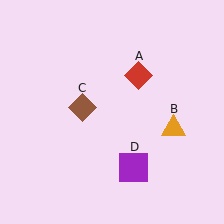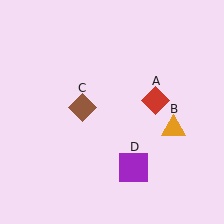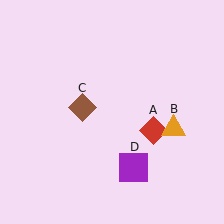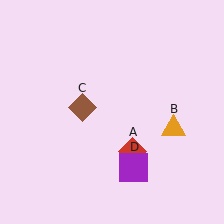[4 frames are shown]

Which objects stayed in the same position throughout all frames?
Orange triangle (object B) and brown diamond (object C) and purple square (object D) remained stationary.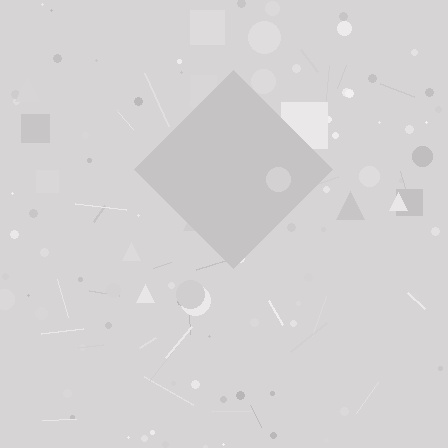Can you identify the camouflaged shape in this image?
The camouflaged shape is a diamond.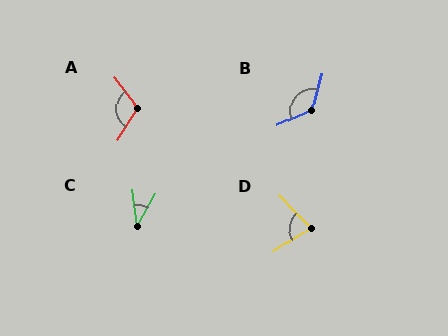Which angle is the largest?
B, at approximately 128 degrees.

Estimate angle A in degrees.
Approximately 110 degrees.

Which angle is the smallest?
C, at approximately 37 degrees.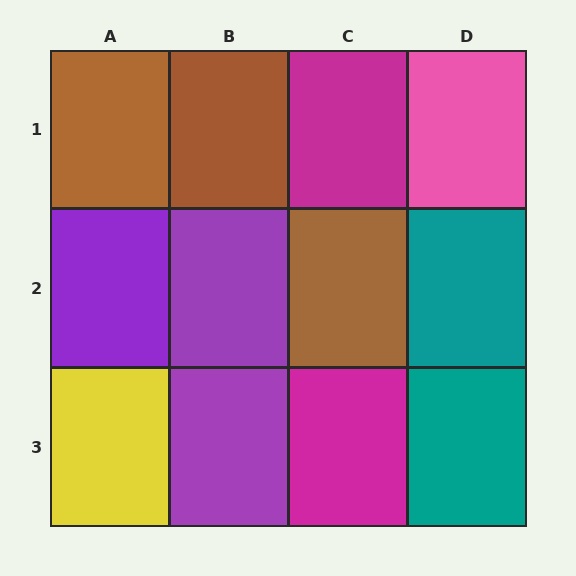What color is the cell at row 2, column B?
Purple.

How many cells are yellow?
1 cell is yellow.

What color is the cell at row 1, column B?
Brown.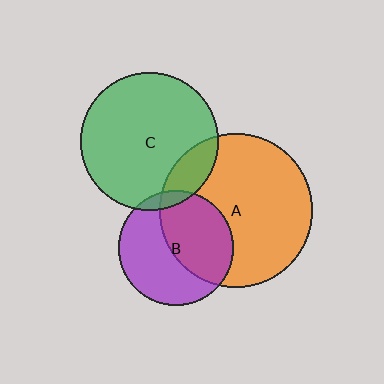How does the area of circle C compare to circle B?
Approximately 1.4 times.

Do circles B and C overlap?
Yes.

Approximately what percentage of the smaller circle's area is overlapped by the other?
Approximately 5%.